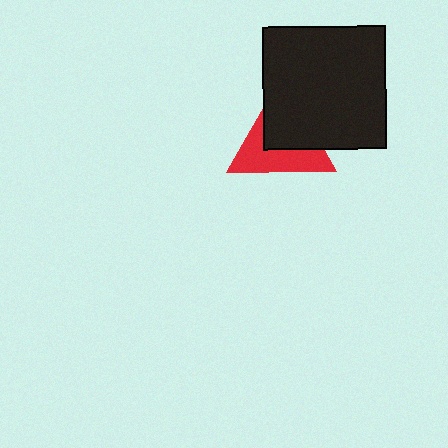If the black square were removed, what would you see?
You would see the complete red triangle.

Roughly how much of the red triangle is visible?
About half of it is visible (roughly 50%).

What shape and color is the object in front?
The object in front is a black square.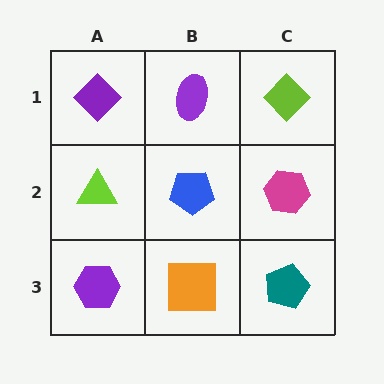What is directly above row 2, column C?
A lime diamond.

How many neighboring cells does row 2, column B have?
4.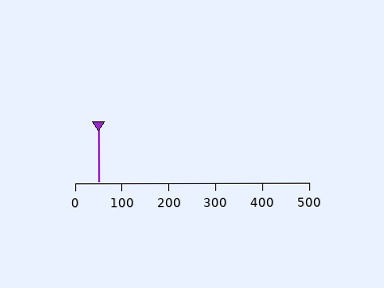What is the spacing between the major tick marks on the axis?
The major ticks are spaced 100 apart.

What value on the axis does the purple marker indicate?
The marker indicates approximately 50.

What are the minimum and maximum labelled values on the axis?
The axis runs from 0 to 500.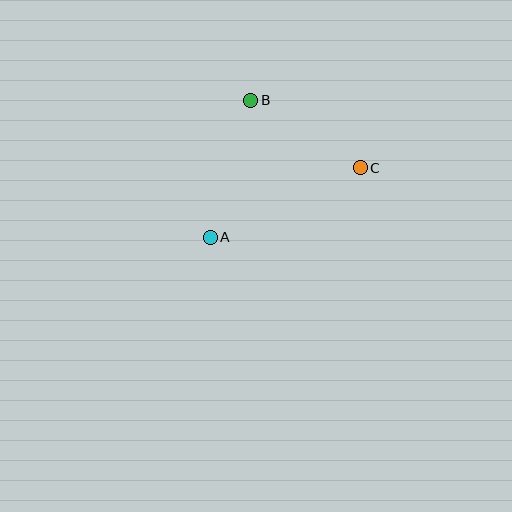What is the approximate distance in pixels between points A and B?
The distance between A and B is approximately 143 pixels.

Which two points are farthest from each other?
Points A and C are farthest from each other.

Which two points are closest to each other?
Points B and C are closest to each other.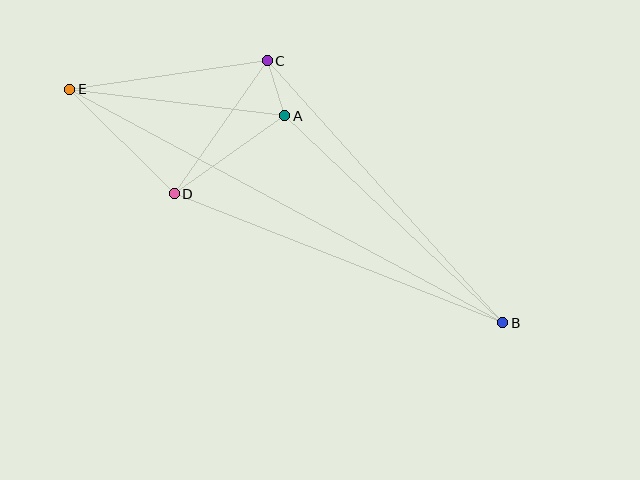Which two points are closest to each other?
Points A and C are closest to each other.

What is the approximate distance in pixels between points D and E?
The distance between D and E is approximately 148 pixels.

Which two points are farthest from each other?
Points B and E are farthest from each other.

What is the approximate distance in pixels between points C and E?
The distance between C and E is approximately 199 pixels.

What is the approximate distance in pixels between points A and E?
The distance between A and E is approximately 217 pixels.